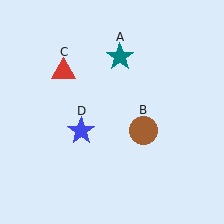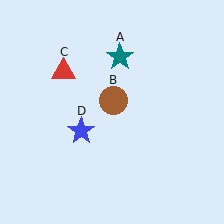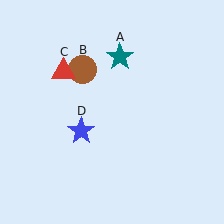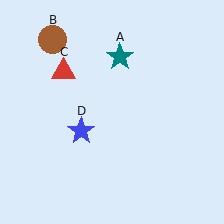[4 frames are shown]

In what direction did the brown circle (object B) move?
The brown circle (object B) moved up and to the left.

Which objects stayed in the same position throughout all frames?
Teal star (object A) and red triangle (object C) and blue star (object D) remained stationary.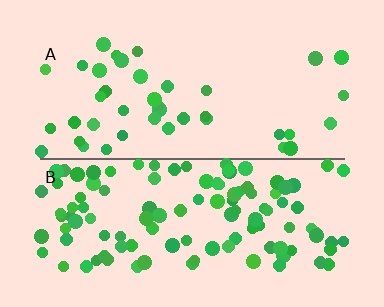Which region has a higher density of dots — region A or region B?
B (the bottom).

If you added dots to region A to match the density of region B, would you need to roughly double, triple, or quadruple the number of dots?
Approximately triple.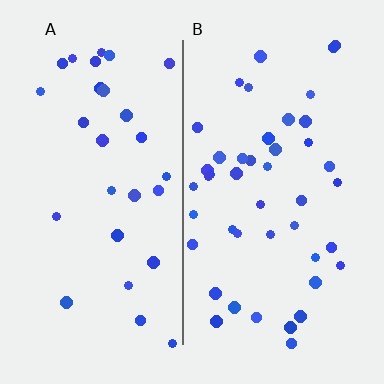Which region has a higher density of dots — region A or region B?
B (the right).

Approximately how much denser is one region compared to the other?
Approximately 1.5× — region B over region A.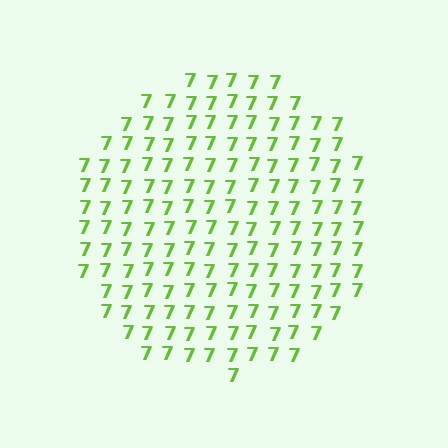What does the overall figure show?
The overall figure shows a circle.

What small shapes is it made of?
It is made of small digit 7's.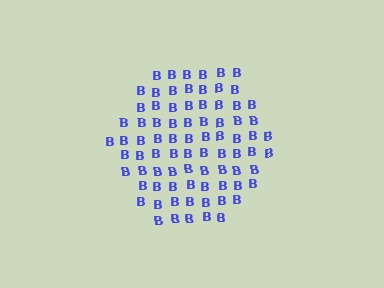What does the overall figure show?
The overall figure shows a hexagon.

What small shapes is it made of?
It is made of small letter B's.